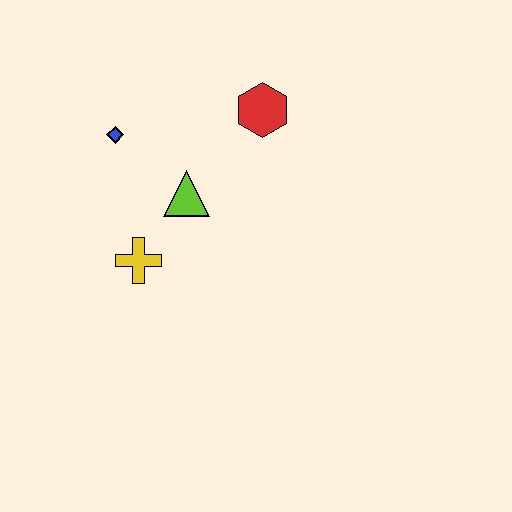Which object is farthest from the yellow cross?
The red hexagon is farthest from the yellow cross.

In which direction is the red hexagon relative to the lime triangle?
The red hexagon is above the lime triangle.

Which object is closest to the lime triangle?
The yellow cross is closest to the lime triangle.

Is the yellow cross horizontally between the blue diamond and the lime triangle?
Yes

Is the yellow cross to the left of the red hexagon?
Yes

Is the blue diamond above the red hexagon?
No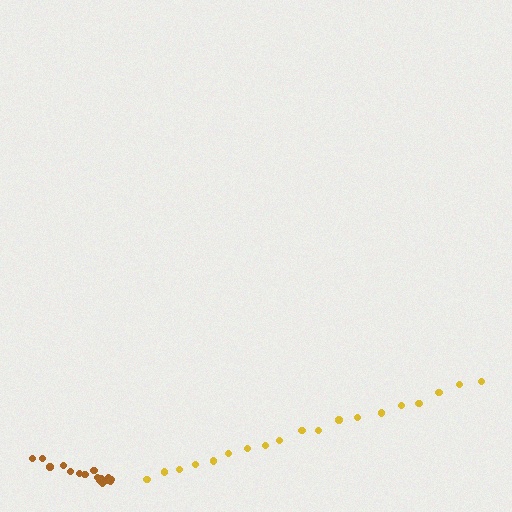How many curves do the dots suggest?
There are 2 distinct paths.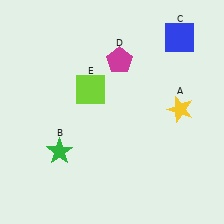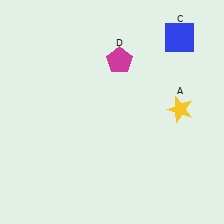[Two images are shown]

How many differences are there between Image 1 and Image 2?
There are 2 differences between the two images.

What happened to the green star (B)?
The green star (B) was removed in Image 2. It was in the bottom-left area of Image 1.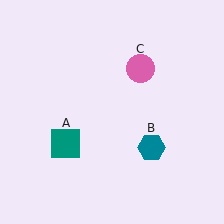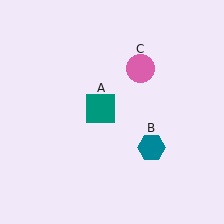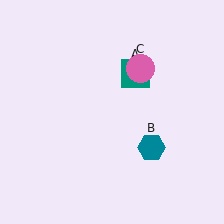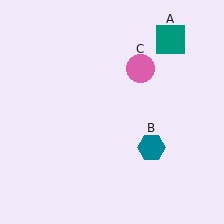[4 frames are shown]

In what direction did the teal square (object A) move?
The teal square (object A) moved up and to the right.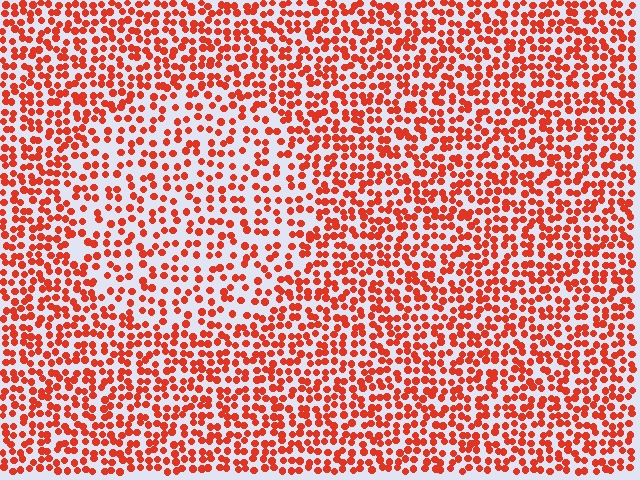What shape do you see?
I see a circle.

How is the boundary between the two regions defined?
The boundary is defined by a change in element density (approximately 1.6x ratio). All elements are the same color, size, and shape.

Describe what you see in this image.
The image contains small red elements arranged at two different densities. A circle-shaped region is visible where the elements are less densely packed than the surrounding area.